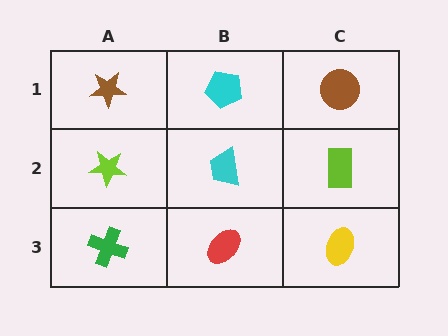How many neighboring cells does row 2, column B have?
4.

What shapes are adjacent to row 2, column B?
A cyan pentagon (row 1, column B), a red ellipse (row 3, column B), a lime star (row 2, column A), a lime rectangle (row 2, column C).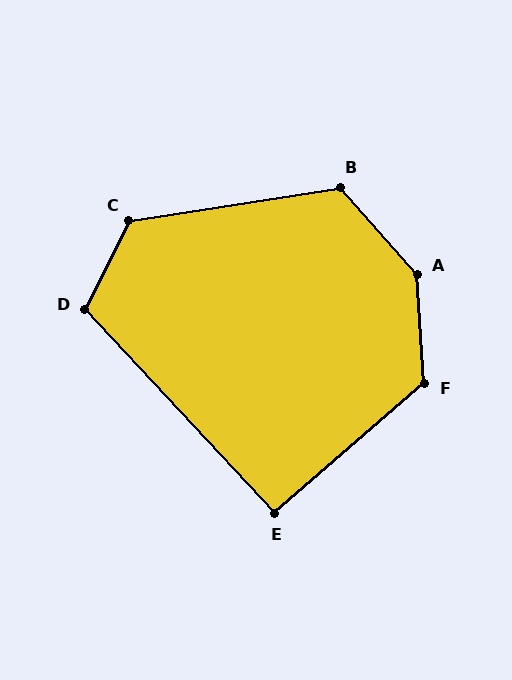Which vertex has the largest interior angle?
A, at approximately 142 degrees.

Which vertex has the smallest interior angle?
E, at approximately 92 degrees.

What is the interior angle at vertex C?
Approximately 126 degrees (obtuse).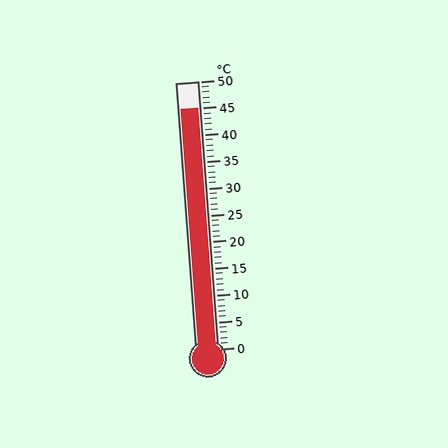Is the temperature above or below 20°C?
The temperature is above 20°C.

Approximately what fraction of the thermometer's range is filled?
The thermometer is filled to approximately 90% of its range.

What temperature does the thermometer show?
The thermometer shows approximately 45°C.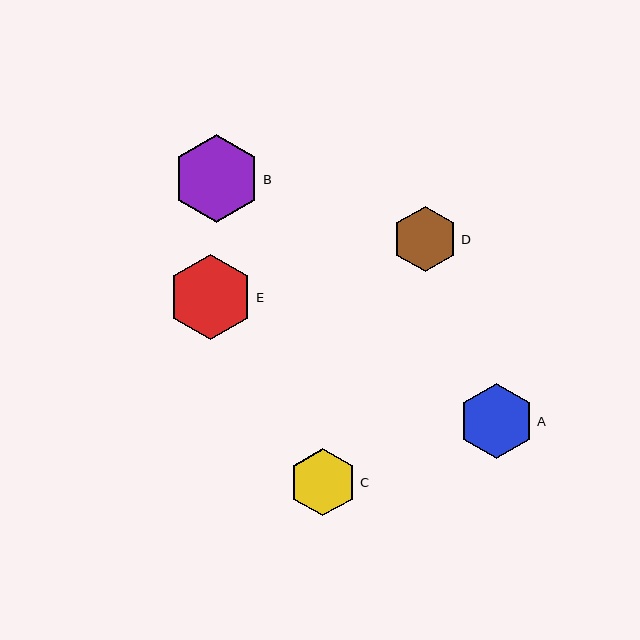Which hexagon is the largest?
Hexagon B is the largest with a size of approximately 88 pixels.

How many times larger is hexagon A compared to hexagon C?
Hexagon A is approximately 1.1 times the size of hexagon C.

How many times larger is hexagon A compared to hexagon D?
Hexagon A is approximately 1.2 times the size of hexagon D.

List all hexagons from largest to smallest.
From largest to smallest: B, E, A, C, D.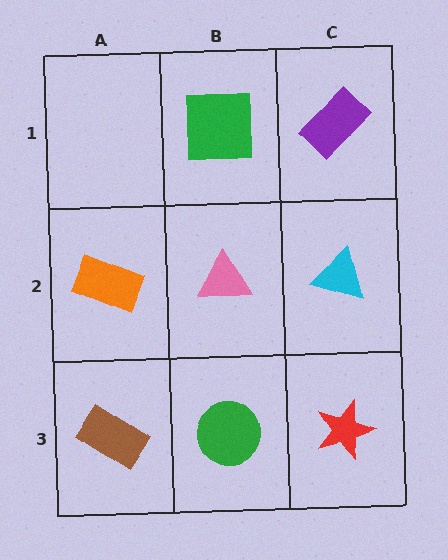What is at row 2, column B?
A pink triangle.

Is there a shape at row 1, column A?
No, that cell is empty.